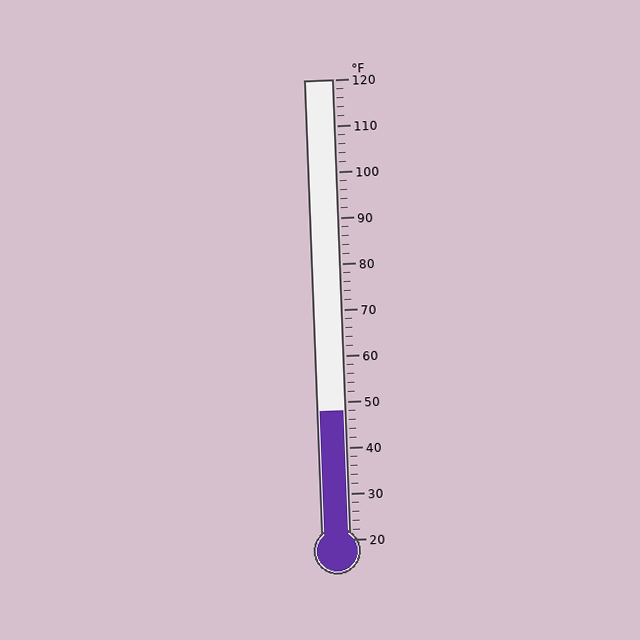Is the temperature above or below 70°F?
The temperature is below 70°F.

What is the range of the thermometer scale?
The thermometer scale ranges from 20°F to 120°F.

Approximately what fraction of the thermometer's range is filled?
The thermometer is filled to approximately 30% of its range.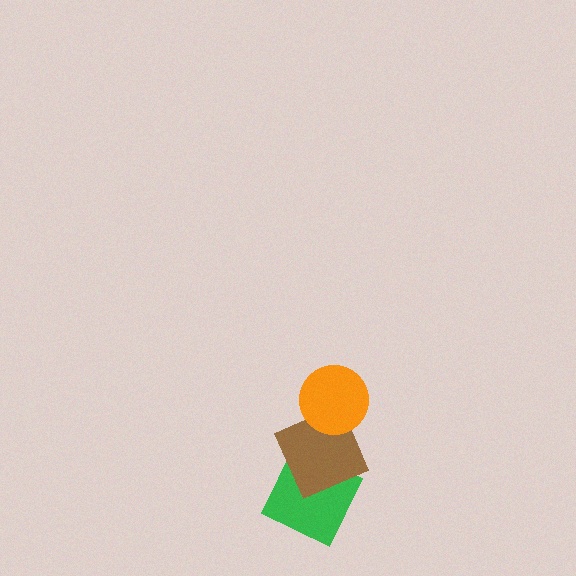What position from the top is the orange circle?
The orange circle is 1st from the top.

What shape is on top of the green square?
The brown square is on top of the green square.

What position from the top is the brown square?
The brown square is 2nd from the top.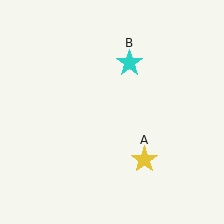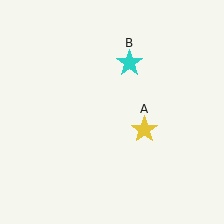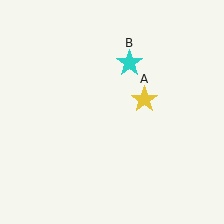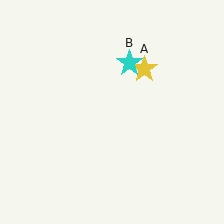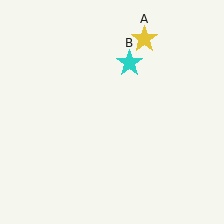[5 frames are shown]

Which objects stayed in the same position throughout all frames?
Cyan star (object B) remained stationary.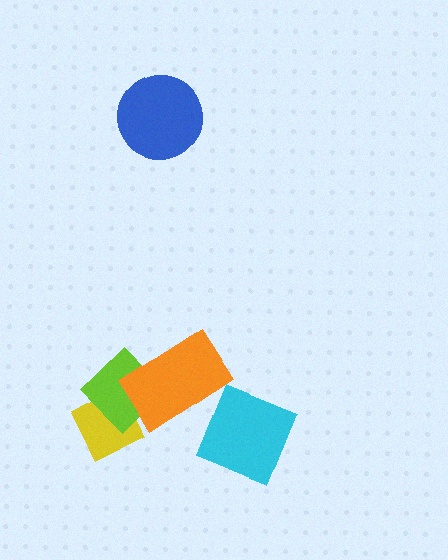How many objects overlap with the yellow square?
1 object overlaps with the yellow square.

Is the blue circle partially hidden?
No, no other shape covers it.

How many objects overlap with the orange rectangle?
1 object overlaps with the orange rectangle.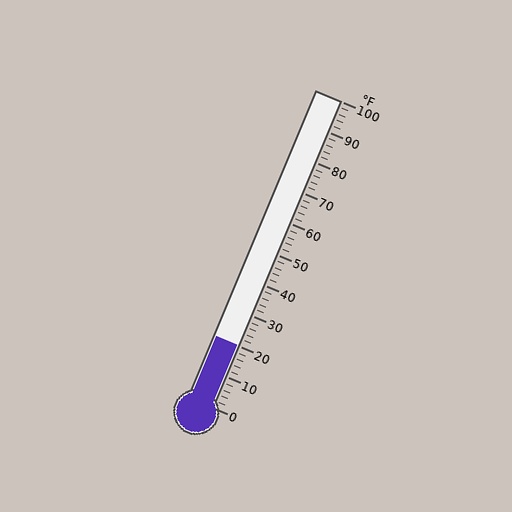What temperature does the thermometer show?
The thermometer shows approximately 20°F.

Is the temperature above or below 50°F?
The temperature is below 50°F.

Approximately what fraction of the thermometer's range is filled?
The thermometer is filled to approximately 20% of its range.